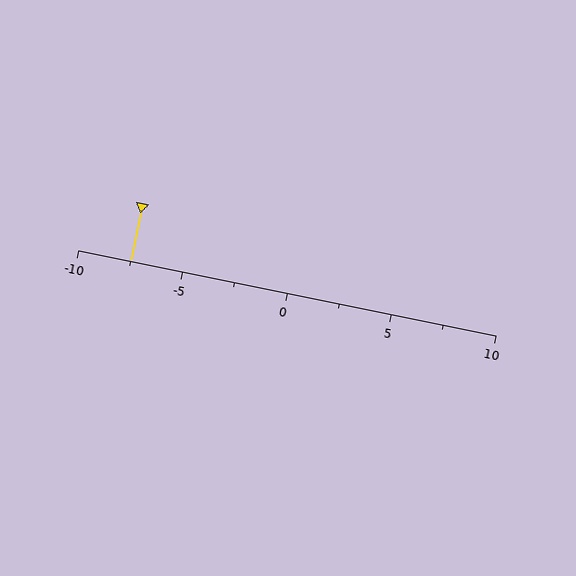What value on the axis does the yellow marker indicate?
The marker indicates approximately -7.5.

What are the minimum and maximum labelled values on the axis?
The axis runs from -10 to 10.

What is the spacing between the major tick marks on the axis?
The major ticks are spaced 5 apart.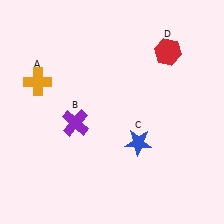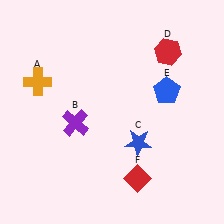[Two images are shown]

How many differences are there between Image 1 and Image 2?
There are 2 differences between the two images.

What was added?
A blue pentagon (E), a red diamond (F) were added in Image 2.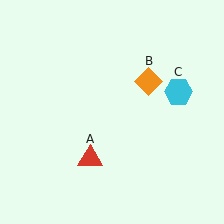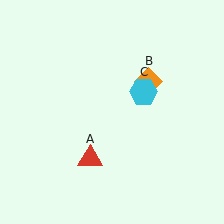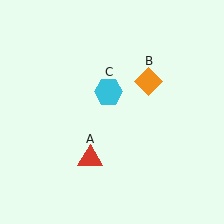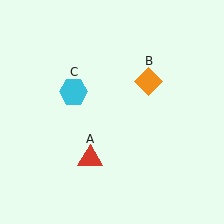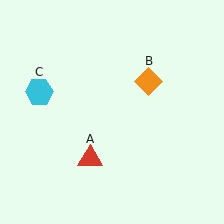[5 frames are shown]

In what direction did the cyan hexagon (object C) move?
The cyan hexagon (object C) moved left.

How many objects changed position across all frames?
1 object changed position: cyan hexagon (object C).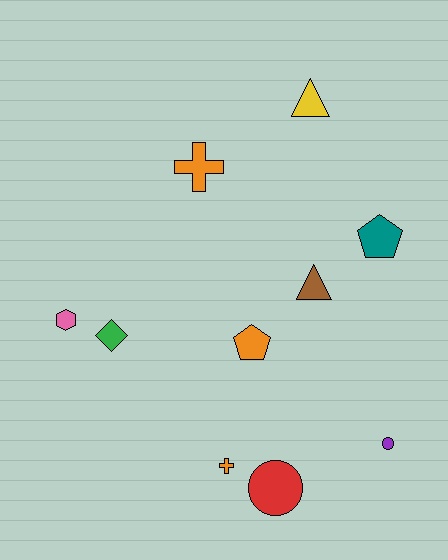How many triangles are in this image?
There are 2 triangles.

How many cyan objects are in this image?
There are no cyan objects.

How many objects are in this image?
There are 10 objects.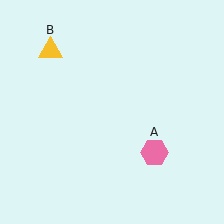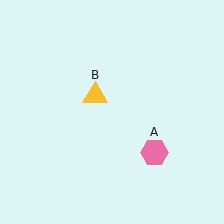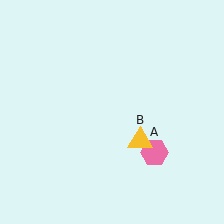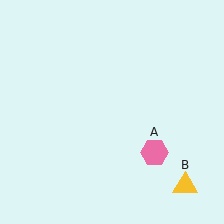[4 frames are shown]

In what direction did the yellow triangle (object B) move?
The yellow triangle (object B) moved down and to the right.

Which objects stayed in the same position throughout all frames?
Pink hexagon (object A) remained stationary.